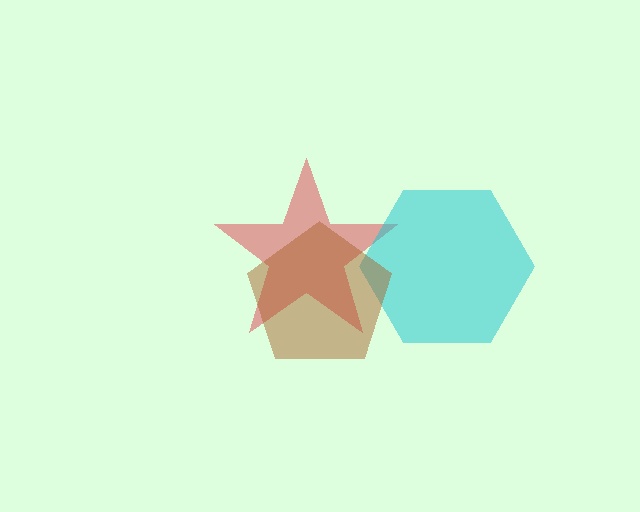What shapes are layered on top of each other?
The layered shapes are: a red star, a cyan hexagon, a brown pentagon.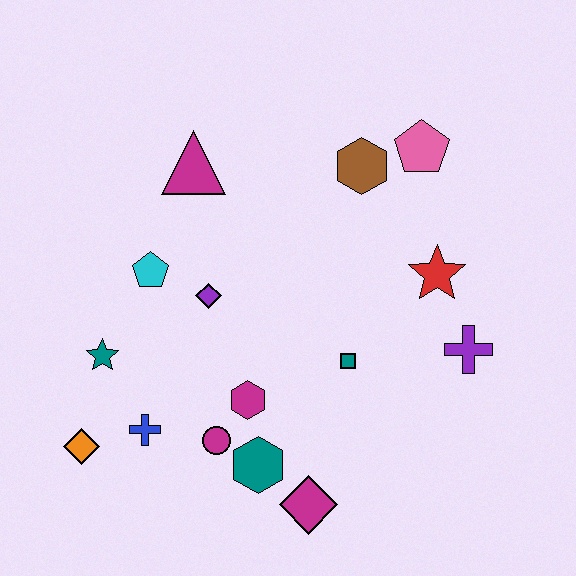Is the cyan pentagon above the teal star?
Yes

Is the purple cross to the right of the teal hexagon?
Yes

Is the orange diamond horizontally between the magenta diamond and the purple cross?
No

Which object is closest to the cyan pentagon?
The purple diamond is closest to the cyan pentagon.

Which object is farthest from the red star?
The orange diamond is farthest from the red star.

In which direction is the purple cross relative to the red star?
The purple cross is below the red star.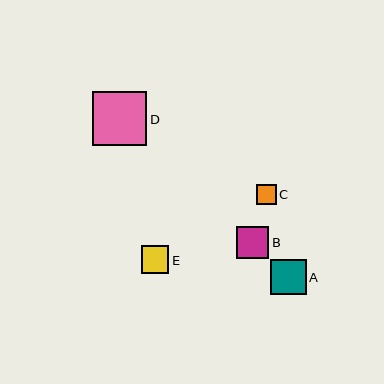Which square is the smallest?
Square C is the smallest with a size of approximately 20 pixels.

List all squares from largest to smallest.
From largest to smallest: D, A, B, E, C.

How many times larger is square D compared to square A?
Square D is approximately 1.5 times the size of square A.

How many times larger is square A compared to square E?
Square A is approximately 1.3 times the size of square E.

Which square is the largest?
Square D is the largest with a size of approximately 54 pixels.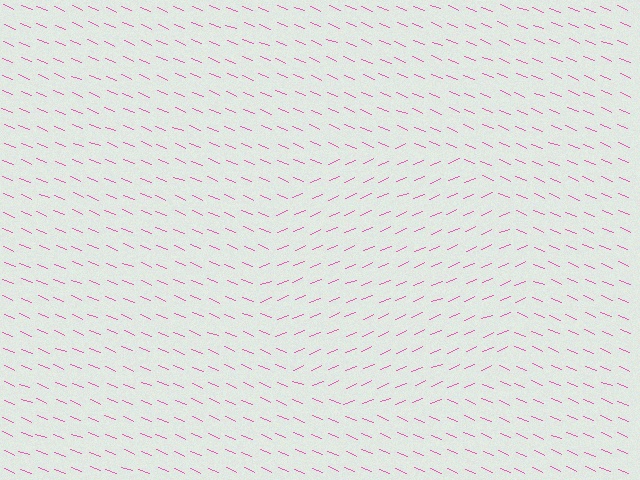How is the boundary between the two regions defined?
The boundary is defined purely by a change in line orientation (approximately 45 degrees difference). All lines are the same color and thickness.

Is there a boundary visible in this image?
Yes, there is a texture boundary formed by a change in line orientation.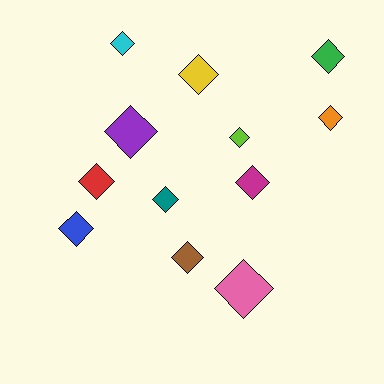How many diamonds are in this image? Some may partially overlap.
There are 12 diamonds.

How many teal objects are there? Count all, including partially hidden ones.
There is 1 teal object.